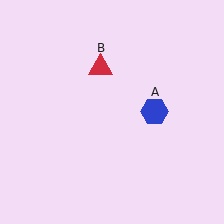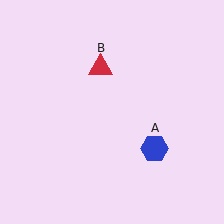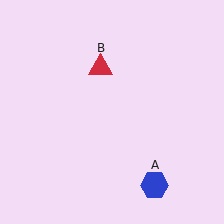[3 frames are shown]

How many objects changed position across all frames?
1 object changed position: blue hexagon (object A).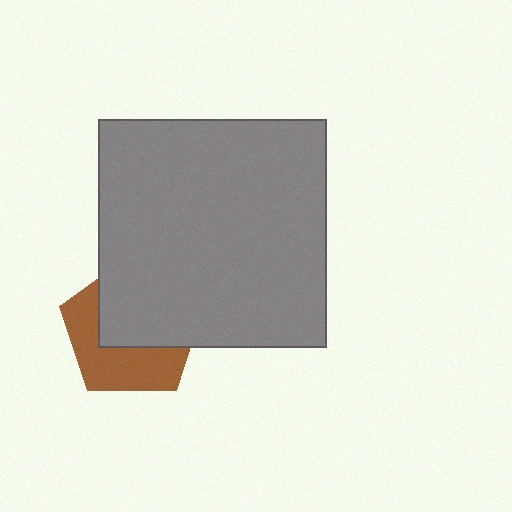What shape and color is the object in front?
The object in front is a gray square.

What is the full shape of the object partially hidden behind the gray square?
The partially hidden object is a brown pentagon.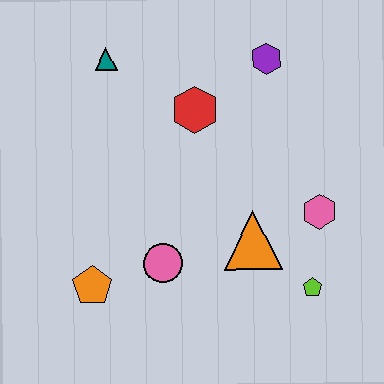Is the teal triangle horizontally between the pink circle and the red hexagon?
No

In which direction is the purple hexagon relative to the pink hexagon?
The purple hexagon is above the pink hexagon.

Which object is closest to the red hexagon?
The purple hexagon is closest to the red hexagon.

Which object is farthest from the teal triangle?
The lime pentagon is farthest from the teal triangle.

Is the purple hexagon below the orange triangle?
No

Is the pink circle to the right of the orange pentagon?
Yes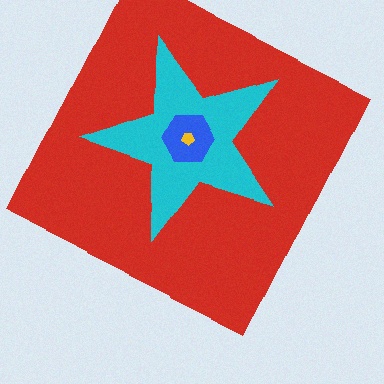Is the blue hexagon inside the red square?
Yes.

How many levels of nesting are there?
4.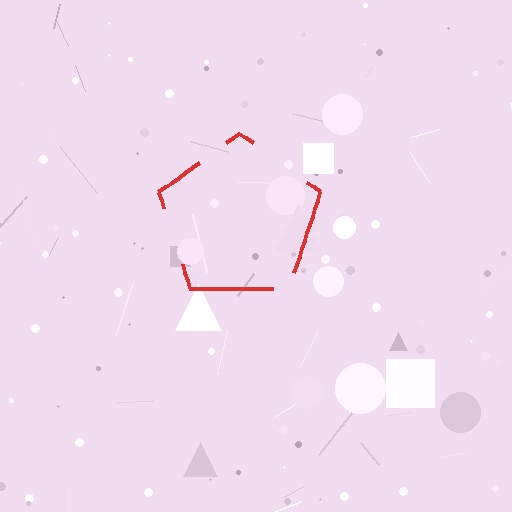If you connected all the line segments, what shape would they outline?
They would outline a pentagon.